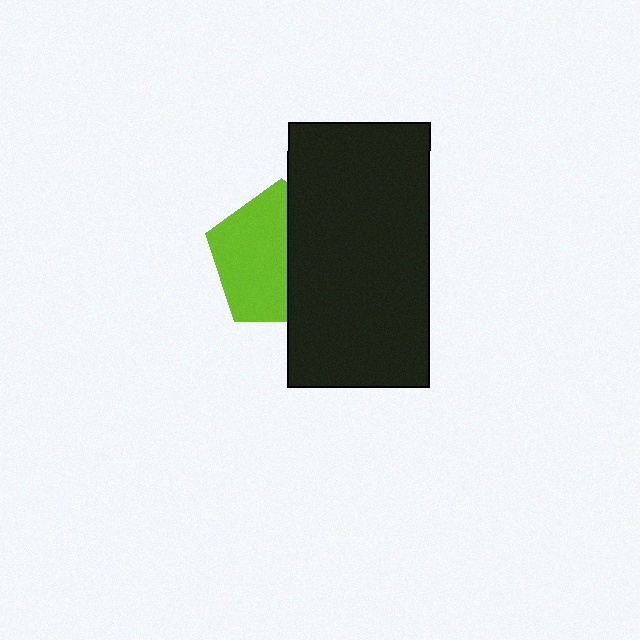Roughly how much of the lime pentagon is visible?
About half of it is visible (roughly 56%).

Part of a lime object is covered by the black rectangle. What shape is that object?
It is a pentagon.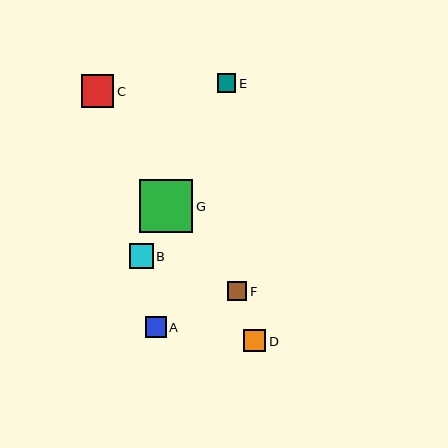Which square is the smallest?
Square E is the smallest with a size of approximately 18 pixels.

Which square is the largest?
Square G is the largest with a size of approximately 53 pixels.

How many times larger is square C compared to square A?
Square C is approximately 1.5 times the size of square A.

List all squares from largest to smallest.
From largest to smallest: G, C, B, D, A, F, E.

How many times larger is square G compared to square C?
Square G is approximately 1.6 times the size of square C.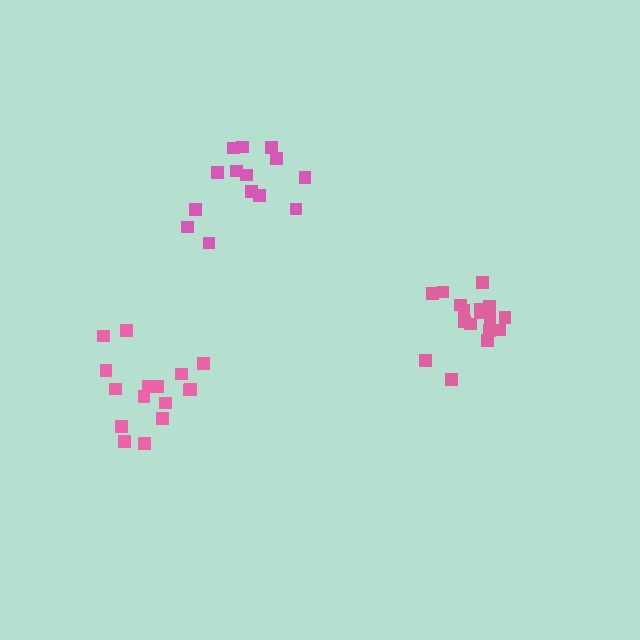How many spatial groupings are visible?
There are 3 spatial groupings.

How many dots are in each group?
Group 1: 17 dots, Group 2: 16 dots, Group 3: 14 dots (47 total).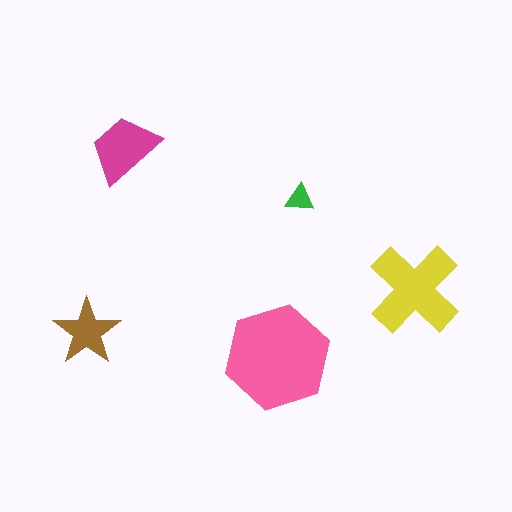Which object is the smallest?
The green triangle.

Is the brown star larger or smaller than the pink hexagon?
Smaller.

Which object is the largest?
The pink hexagon.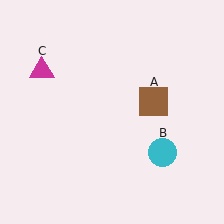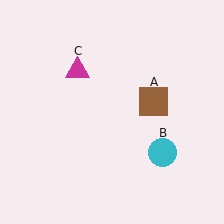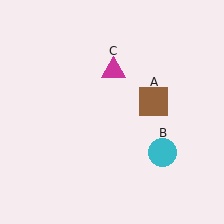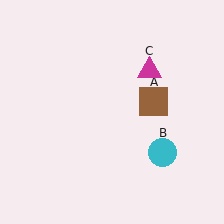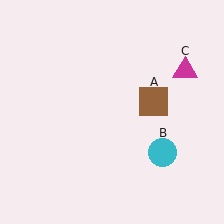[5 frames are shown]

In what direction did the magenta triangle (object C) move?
The magenta triangle (object C) moved right.